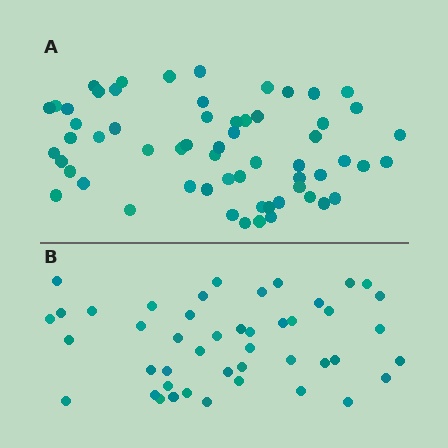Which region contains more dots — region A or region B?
Region A (the top region) has more dots.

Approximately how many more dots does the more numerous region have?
Region A has approximately 15 more dots than region B.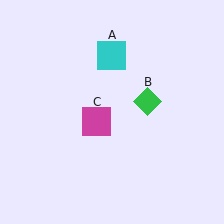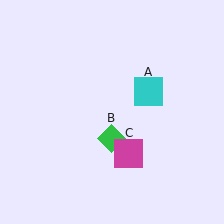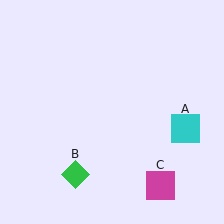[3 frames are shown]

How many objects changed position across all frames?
3 objects changed position: cyan square (object A), green diamond (object B), magenta square (object C).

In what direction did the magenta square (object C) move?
The magenta square (object C) moved down and to the right.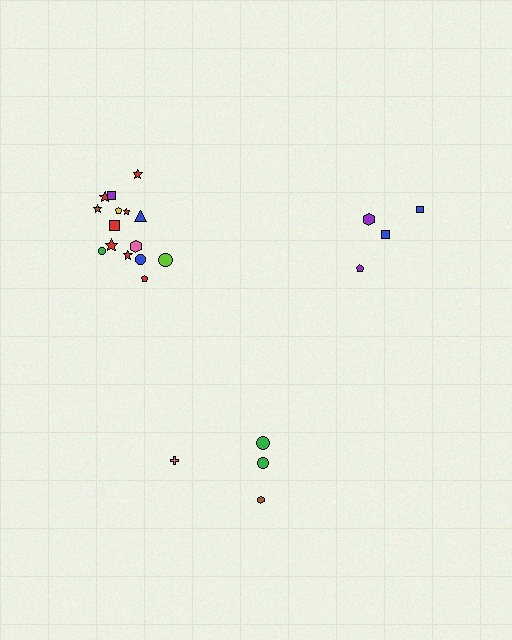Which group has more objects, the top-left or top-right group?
The top-left group.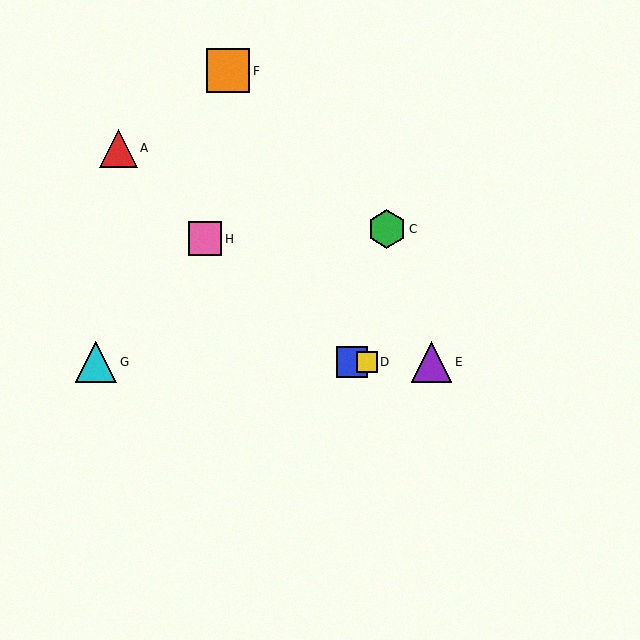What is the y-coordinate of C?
Object C is at y≈229.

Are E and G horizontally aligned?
Yes, both are at y≈362.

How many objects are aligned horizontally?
4 objects (B, D, E, G) are aligned horizontally.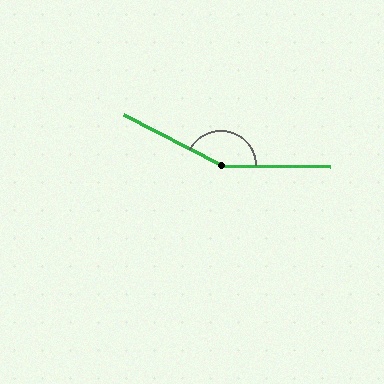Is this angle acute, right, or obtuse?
It is obtuse.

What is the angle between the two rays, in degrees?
Approximately 153 degrees.